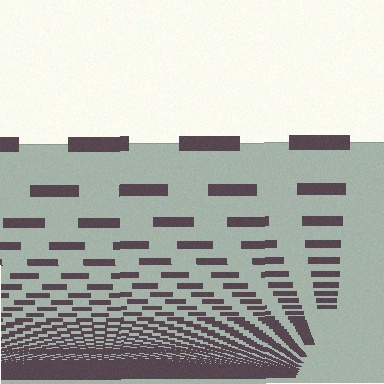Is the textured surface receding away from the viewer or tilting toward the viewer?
The surface appears to tilt toward the viewer. Texture elements get larger and sparser toward the top.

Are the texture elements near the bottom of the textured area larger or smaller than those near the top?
Smaller. The gradient is inverted — elements near the bottom are smaller and denser.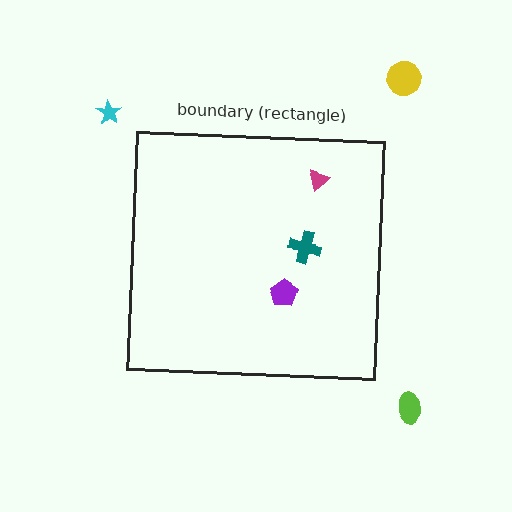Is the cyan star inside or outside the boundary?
Outside.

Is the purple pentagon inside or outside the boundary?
Inside.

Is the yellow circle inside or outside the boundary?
Outside.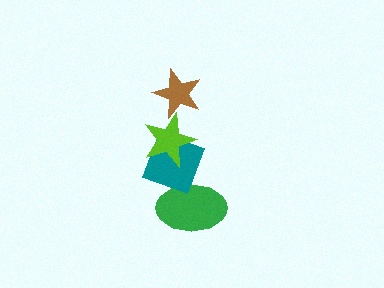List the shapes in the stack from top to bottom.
From top to bottom: the brown star, the lime star, the teal diamond, the green ellipse.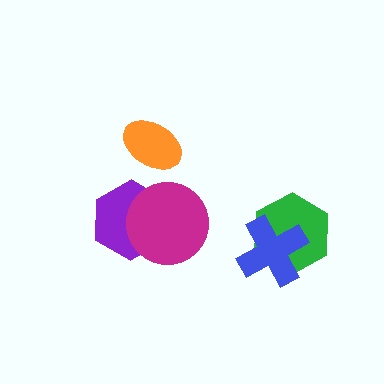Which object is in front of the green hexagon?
The blue cross is in front of the green hexagon.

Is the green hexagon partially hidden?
Yes, it is partially covered by another shape.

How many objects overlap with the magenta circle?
1 object overlaps with the magenta circle.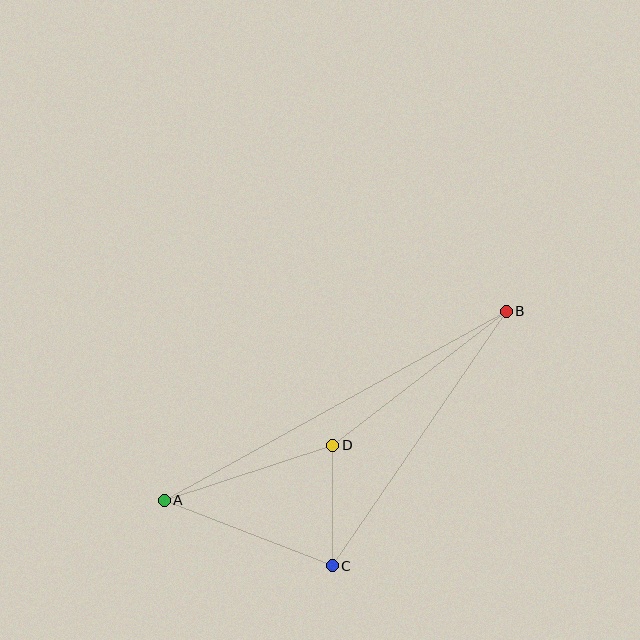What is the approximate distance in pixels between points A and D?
The distance between A and D is approximately 177 pixels.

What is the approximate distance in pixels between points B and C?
The distance between B and C is approximately 308 pixels.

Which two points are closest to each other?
Points C and D are closest to each other.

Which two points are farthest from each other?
Points A and B are farthest from each other.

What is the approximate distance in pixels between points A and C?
The distance between A and C is approximately 180 pixels.